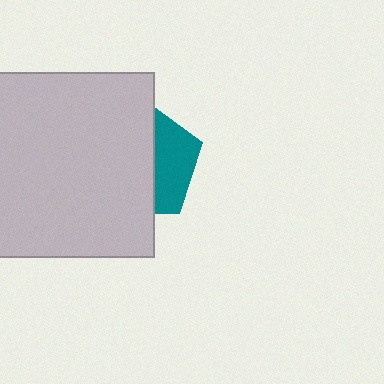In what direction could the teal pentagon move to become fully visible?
The teal pentagon could move right. That would shift it out from behind the light gray rectangle entirely.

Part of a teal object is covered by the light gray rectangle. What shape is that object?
It is a pentagon.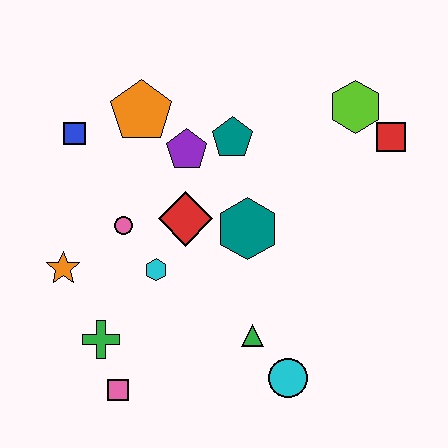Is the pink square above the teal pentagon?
No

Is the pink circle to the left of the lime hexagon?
Yes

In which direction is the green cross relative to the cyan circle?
The green cross is to the left of the cyan circle.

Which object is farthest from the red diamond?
The red square is farthest from the red diamond.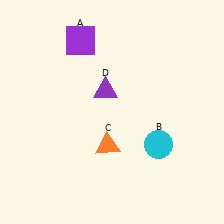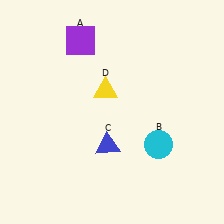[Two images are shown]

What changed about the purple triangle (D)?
In Image 1, D is purple. In Image 2, it changed to yellow.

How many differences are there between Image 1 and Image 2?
There are 2 differences between the two images.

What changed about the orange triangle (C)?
In Image 1, C is orange. In Image 2, it changed to blue.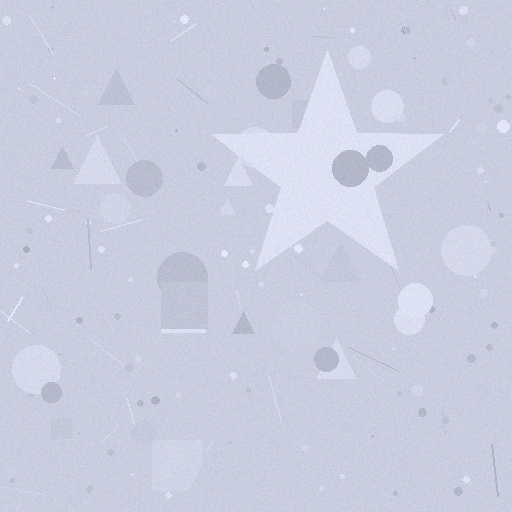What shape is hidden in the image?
A star is hidden in the image.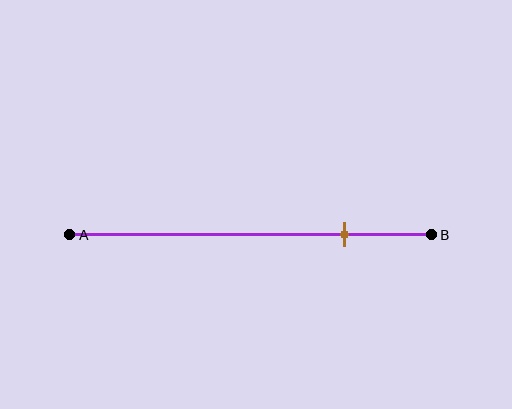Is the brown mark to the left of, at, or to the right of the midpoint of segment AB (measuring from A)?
The brown mark is to the right of the midpoint of segment AB.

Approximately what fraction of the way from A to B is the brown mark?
The brown mark is approximately 75% of the way from A to B.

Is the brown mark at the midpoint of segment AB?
No, the mark is at about 75% from A, not at the 50% midpoint.